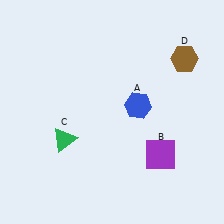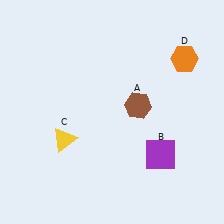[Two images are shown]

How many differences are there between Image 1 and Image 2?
There are 3 differences between the two images.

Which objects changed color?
A changed from blue to brown. C changed from green to yellow. D changed from brown to orange.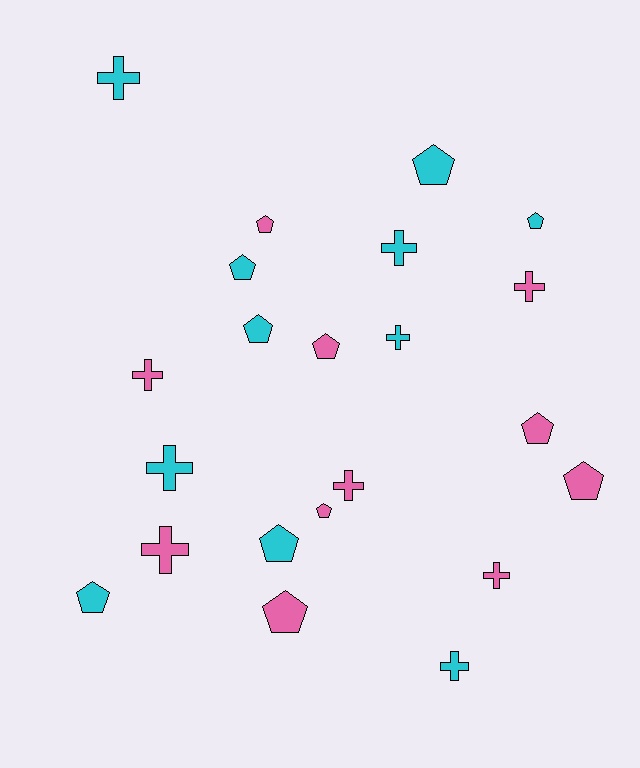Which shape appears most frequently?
Pentagon, with 12 objects.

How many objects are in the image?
There are 22 objects.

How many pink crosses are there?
There are 5 pink crosses.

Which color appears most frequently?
Pink, with 11 objects.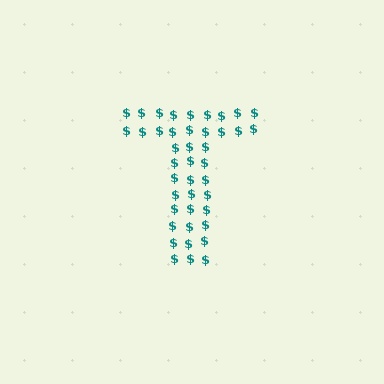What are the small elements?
The small elements are dollar signs.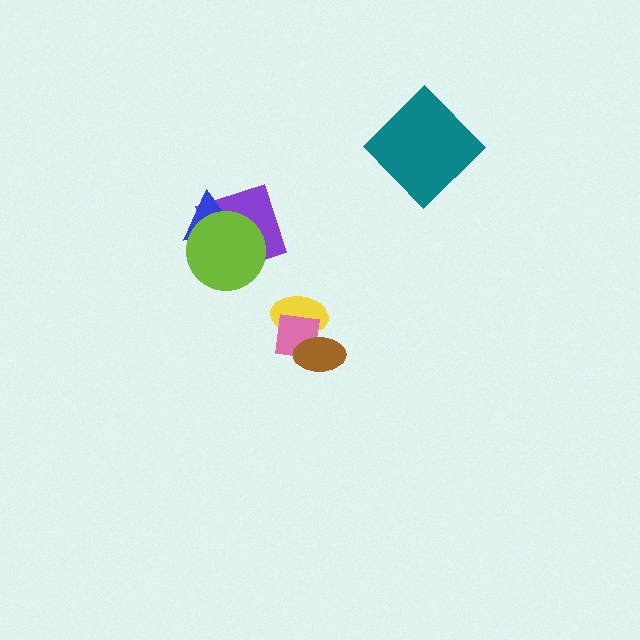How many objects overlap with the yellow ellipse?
2 objects overlap with the yellow ellipse.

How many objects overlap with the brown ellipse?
2 objects overlap with the brown ellipse.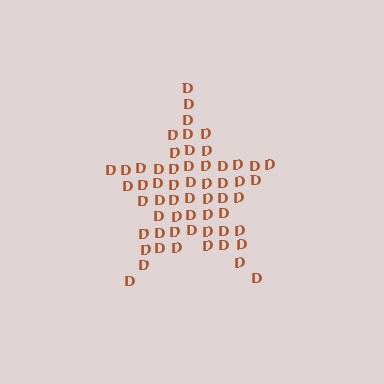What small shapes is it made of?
It is made of small letter D's.